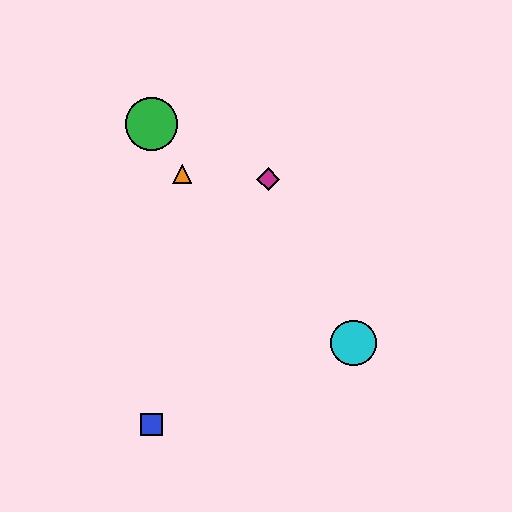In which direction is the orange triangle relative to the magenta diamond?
The orange triangle is to the left of the magenta diamond.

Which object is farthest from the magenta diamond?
The blue square is farthest from the magenta diamond.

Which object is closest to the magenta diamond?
The orange triangle is closest to the magenta diamond.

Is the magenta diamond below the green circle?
Yes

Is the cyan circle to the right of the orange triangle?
Yes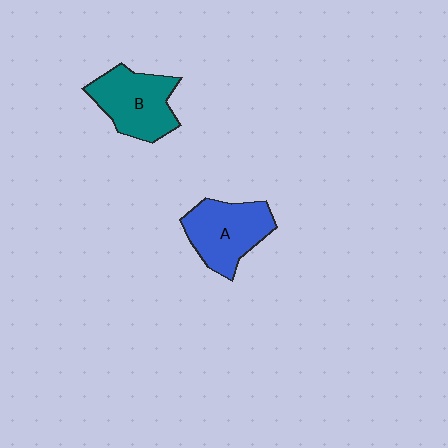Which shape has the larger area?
Shape A (blue).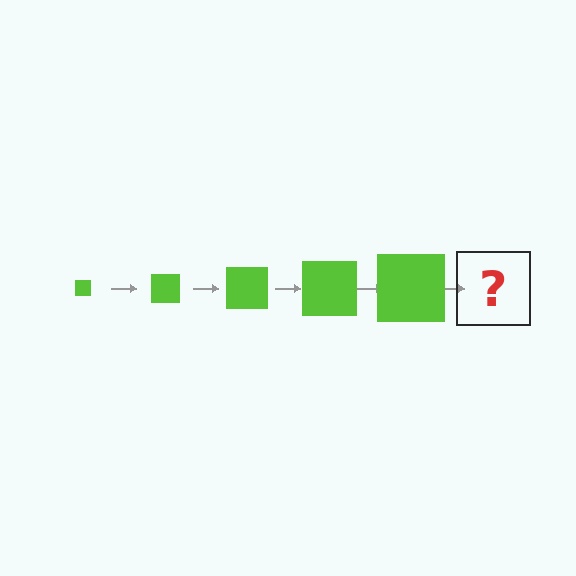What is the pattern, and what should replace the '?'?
The pattern is that the square gets progressively larger each step. The '?' should be a lime square, larger than the previous one.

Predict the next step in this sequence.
The next step is a lime square, larger than the previous one.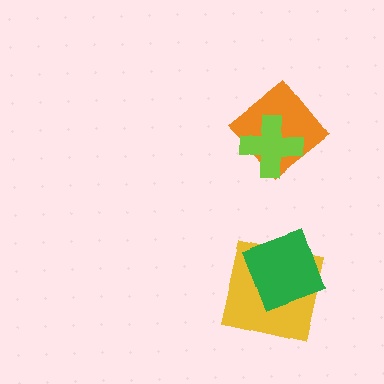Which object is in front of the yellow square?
The green square is in front of the yellow square.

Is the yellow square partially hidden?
Yes, it is partially covered by another shape.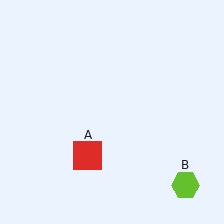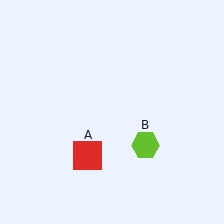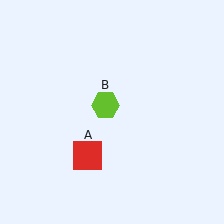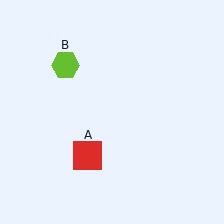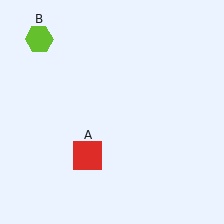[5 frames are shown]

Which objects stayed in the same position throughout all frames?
Red square (object A) remained stationary.